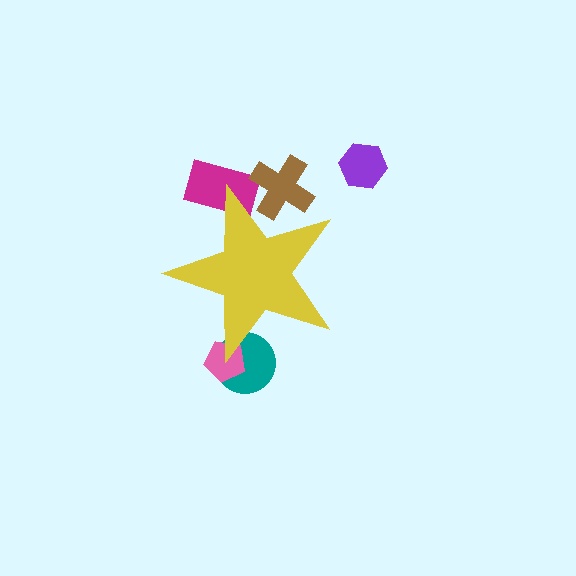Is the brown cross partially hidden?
Yes, the brown cross is partially hidden behind the yellow star.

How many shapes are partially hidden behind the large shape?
4 shapes are partially hidden.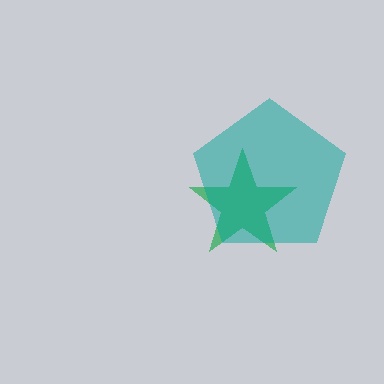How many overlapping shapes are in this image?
There are 2 overlapping shapes in the image.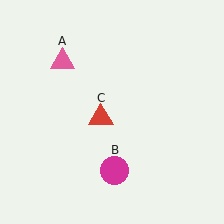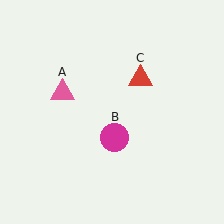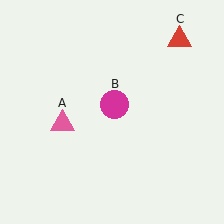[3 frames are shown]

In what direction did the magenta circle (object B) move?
The magenta circle (object B) moved up.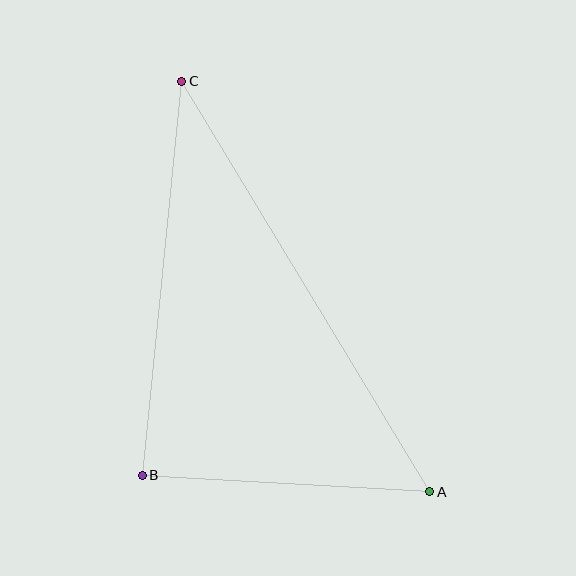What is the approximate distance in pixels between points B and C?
The distance between B and C is approximately 396 pixels.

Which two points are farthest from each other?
Points A and C are farthest from each other.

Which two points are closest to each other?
Points A and B are closest to each other.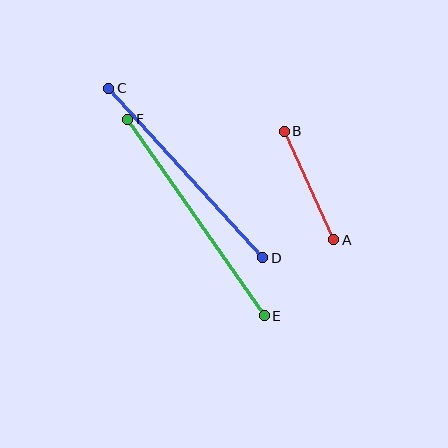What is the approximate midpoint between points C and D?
The midpoint is at approximately (186, 173) pixels.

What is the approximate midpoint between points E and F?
The midpoint is at approximately (196, 218) pixels.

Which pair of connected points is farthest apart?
Points E and F are farthest apart.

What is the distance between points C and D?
The distance is approximately 229 pixels.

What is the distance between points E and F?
The distance is approximately 239 pixels.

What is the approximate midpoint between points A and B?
The midpoint is at approximately (309, 186) pixels.